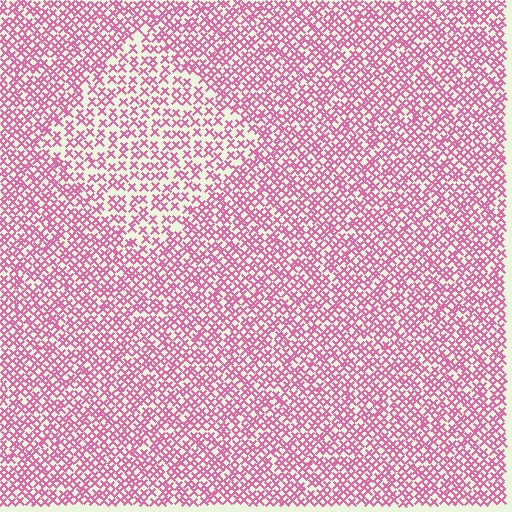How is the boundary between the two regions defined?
The boundary is defined by a change in element density (approximately 1.7x ratio). All elements are the same color, size, and shape.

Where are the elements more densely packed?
The elements are more densely packed outside the diamond boundary.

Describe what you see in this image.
The image contains small pink elements arranged at two different densities. A diamond-shaped region is visible where the elements are less densely packed than the surrounding area.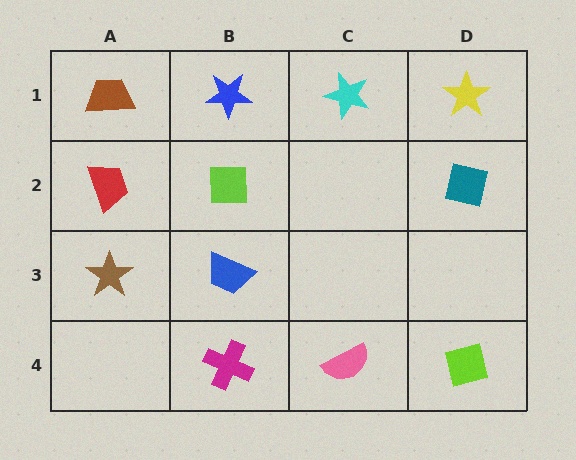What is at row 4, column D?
A lime square.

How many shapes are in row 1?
4 shapes.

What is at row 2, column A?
A red trapezoid.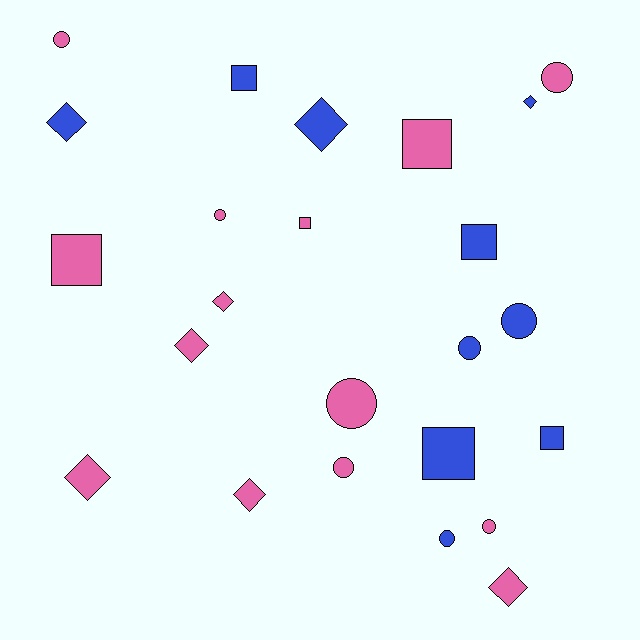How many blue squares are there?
There are 4 blue squares.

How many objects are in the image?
There are 24 objects.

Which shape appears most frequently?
Circle, with 9 objects.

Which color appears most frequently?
Pink, with 14 objects.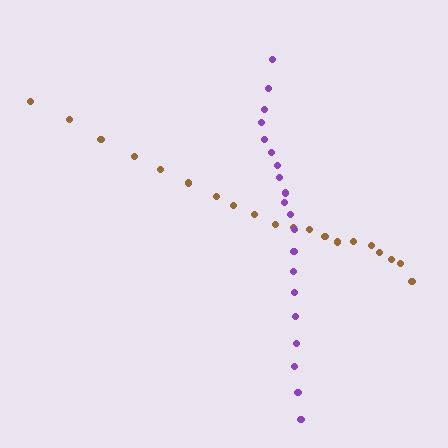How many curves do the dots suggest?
There are 2 distinct paths.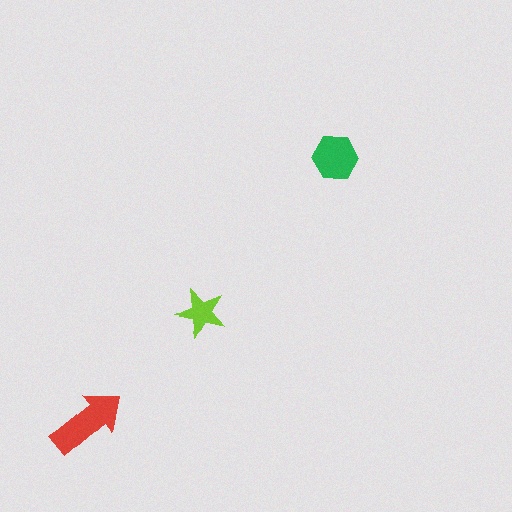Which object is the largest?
The red arrow.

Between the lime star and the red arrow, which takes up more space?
The red arrow.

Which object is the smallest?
The lime star.